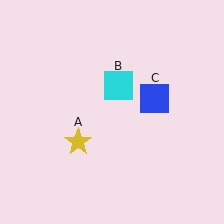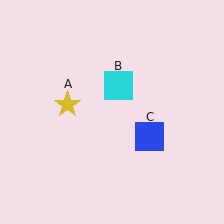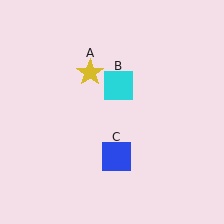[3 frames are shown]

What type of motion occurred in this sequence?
The yellow star (object A), blue square (object C) rotated clockwise around the center of the scene.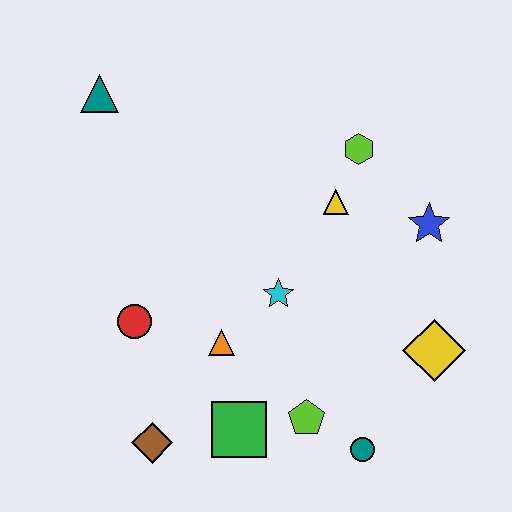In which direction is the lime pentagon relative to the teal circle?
The lime pentagon is to the left of the teal circle.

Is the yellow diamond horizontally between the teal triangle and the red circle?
No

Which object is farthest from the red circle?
The blue star is farthest from the red circle.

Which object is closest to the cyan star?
The orange triangle is closest to the cyan star.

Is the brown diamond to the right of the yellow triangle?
No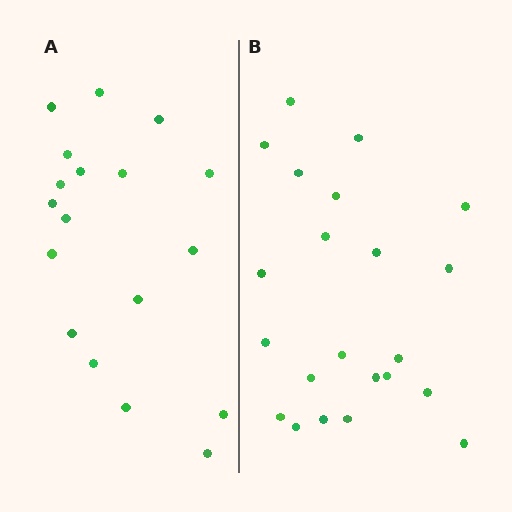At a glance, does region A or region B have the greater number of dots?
Region B (the right region) has more dots.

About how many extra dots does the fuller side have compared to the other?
Region B has about 4 more dots than region A.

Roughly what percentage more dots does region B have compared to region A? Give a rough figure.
About 20% more.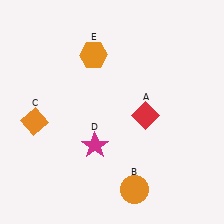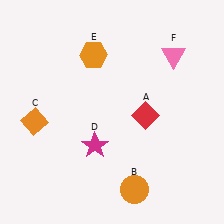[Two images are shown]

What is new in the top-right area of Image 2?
A pink triangle (F) was added in the top-right area of Image 2.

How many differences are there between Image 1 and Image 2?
There is 1 difference between the two images.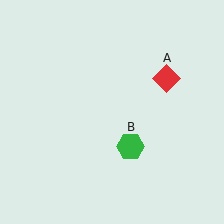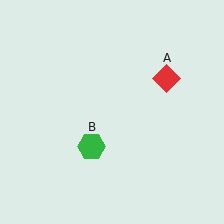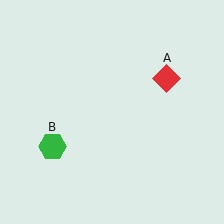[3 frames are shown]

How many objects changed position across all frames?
1 object changed position: green hexagon (object B).